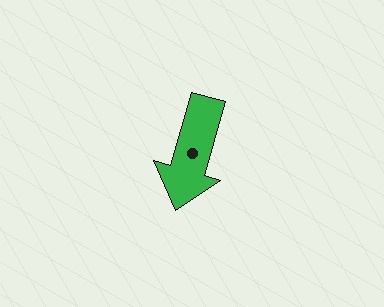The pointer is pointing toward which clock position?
Roughly 7 o'clock.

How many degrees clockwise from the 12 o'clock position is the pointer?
Approximately 196 degrees.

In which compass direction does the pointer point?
South.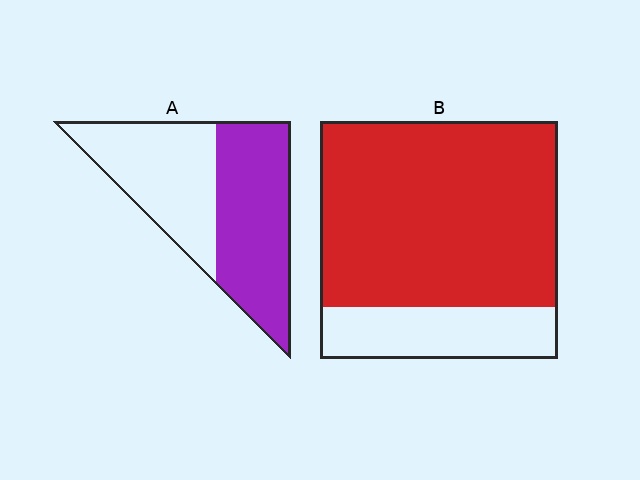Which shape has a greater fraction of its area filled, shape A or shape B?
Shape B.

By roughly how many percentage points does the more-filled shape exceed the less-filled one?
By roughly 25 percentage points (B over A).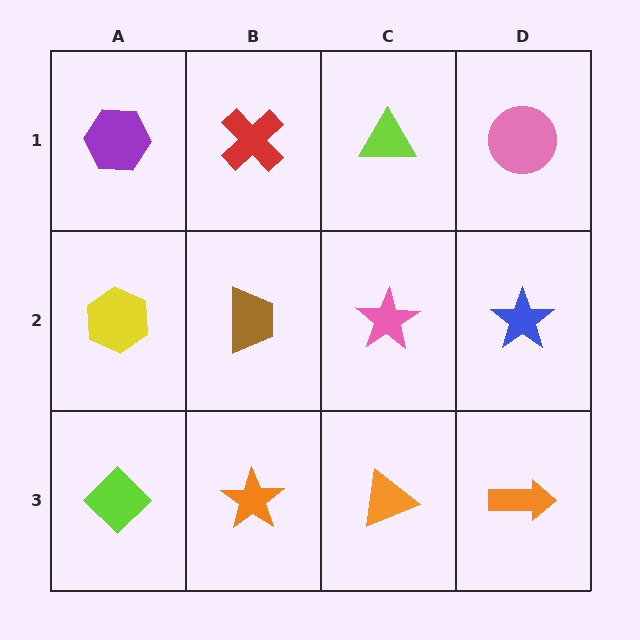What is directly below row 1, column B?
A brown trapezoid.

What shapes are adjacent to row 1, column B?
A brown trapezoid (row 2, column B), a purple hexagon (row 1, column A), a lime triangle (row 1, column C).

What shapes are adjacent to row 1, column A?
A yellow hexagon (row 2, column A), a red cross (row 1, column B).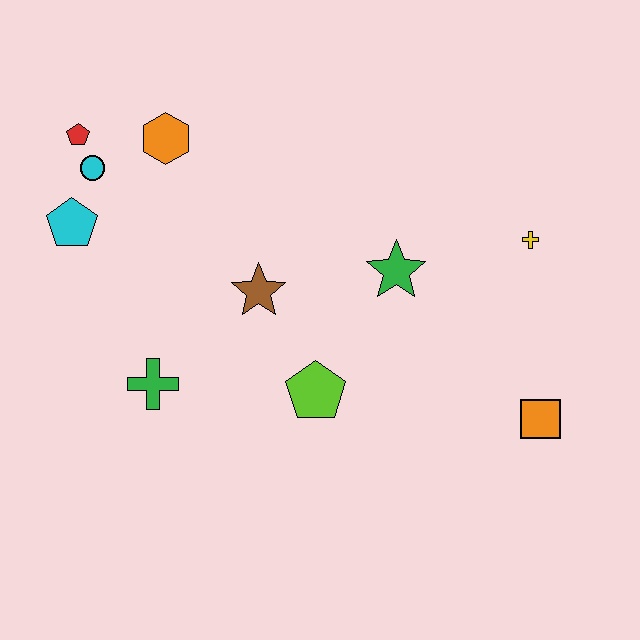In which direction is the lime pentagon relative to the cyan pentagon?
The lime pentagon is to the right of the cyan pentagon.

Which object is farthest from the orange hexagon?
The orange square is farthest from the orange hexagon.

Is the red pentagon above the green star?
Yes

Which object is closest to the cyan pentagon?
The cyan circle is closest to the cyan pentagon.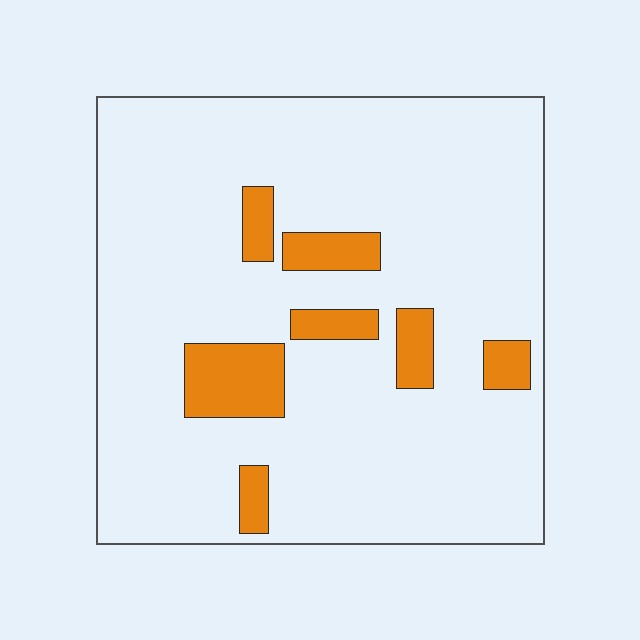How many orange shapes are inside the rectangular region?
7.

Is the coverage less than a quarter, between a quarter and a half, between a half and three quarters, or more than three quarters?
Less than a quarter.